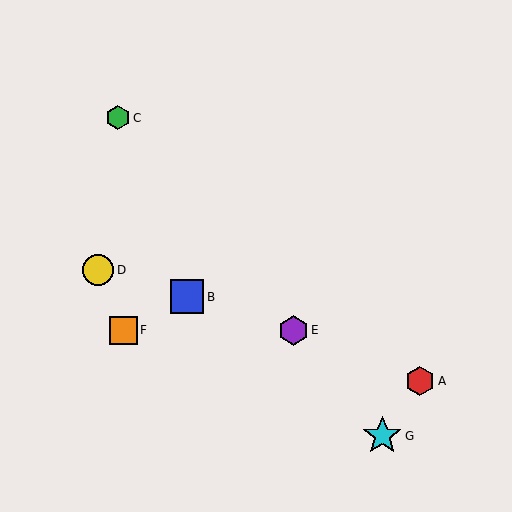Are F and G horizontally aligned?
No, F is at y≈330 and G is at y≈436.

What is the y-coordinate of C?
Object C is at y≈118.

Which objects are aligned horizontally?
Objects E, F are aligned horizontally.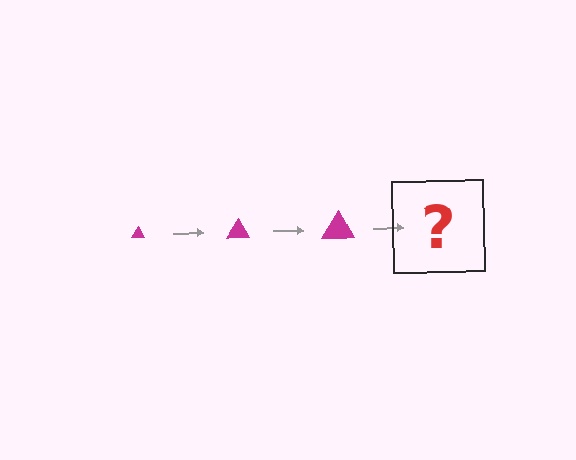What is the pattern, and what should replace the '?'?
The pattern is that the triangle gets progressively larger each step. The '?' should be a magenta triangle, larger than the previous one.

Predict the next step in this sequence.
The next step is a magenta triangle, larger than the previous one.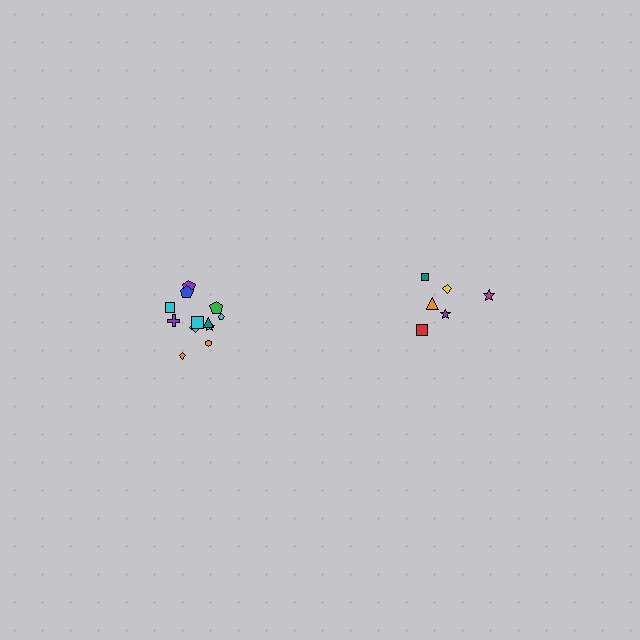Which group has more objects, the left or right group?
The left group.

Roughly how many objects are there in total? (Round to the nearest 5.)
Roughly 20 objects in total.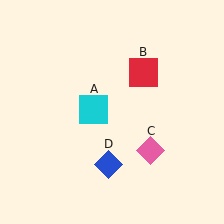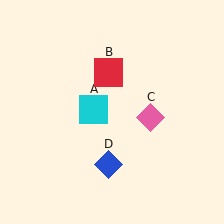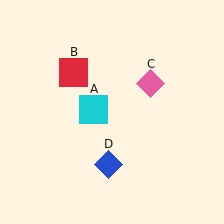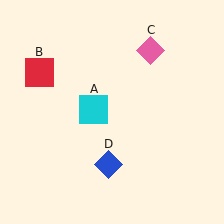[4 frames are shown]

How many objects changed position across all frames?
2 objects changed position: red square (object B), pink diamond (object C).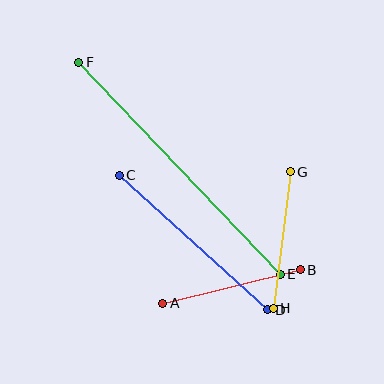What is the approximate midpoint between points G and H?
The midpoint is at approximately (282, 240) pixels.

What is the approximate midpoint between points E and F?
The midpoint is at approximately (180, 168) pixels.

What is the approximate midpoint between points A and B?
The midpoint is at approximately (231, 287) pixels.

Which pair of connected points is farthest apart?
Points E and F are farthest apart.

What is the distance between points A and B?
The distance is approximately 142 pixels.